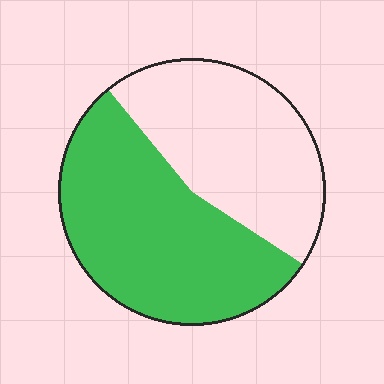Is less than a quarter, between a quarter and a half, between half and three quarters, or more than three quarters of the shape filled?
Between half and three quarters.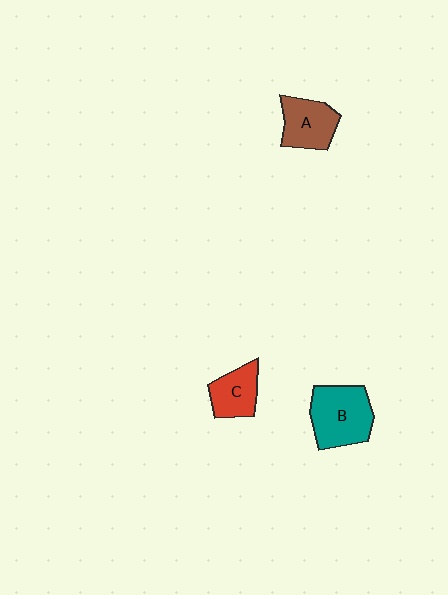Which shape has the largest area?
Shape B (teal).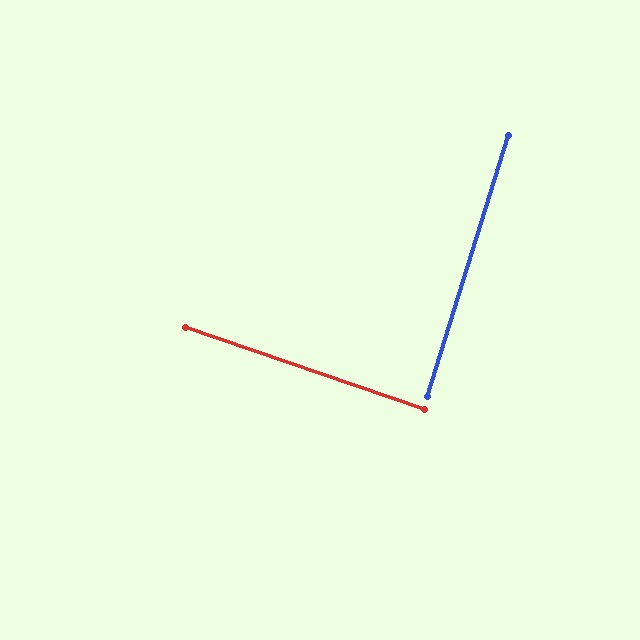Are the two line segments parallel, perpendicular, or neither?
Perpendicular — they meet at approximately 88°.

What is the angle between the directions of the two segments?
Approximately 88 degrees.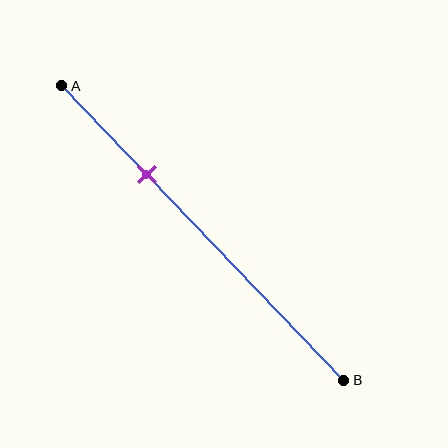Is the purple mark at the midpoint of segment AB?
No, the mark is at about 30% from A, not at the 50% midpoint.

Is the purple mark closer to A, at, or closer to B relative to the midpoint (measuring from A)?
The purple mark is closer to point A than the midpoint of segment AB.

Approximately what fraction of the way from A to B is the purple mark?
The purple mark is approximately 30% of the way from A to B.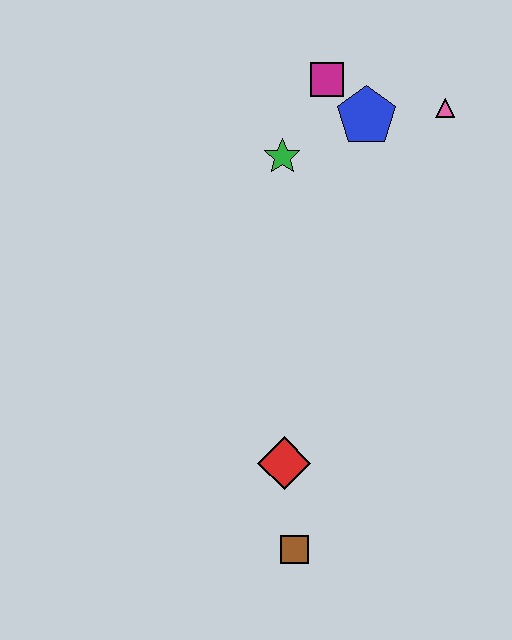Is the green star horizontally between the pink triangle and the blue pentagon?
No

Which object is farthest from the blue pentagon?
The brown square is farthest from the blue pentagon.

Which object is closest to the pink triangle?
The blue pentagon is closest to the pink triangle.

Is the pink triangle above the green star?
Yes